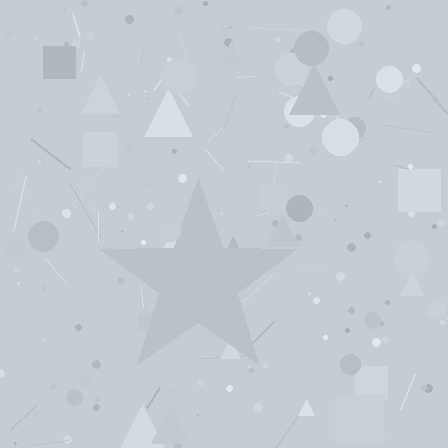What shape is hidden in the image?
A star is hidden in the image.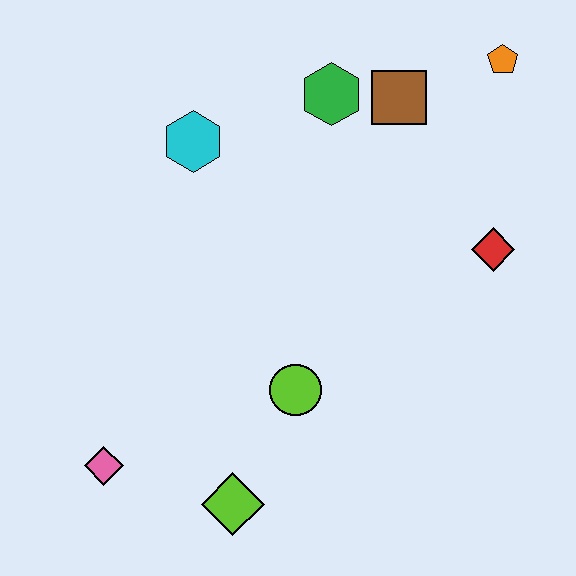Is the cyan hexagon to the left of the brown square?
Yes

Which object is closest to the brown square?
The green hexagon is closest to the brown square.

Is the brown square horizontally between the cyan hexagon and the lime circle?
No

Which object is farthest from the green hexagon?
The pink diamond is farthest from the green hexagon.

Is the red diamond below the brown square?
Yes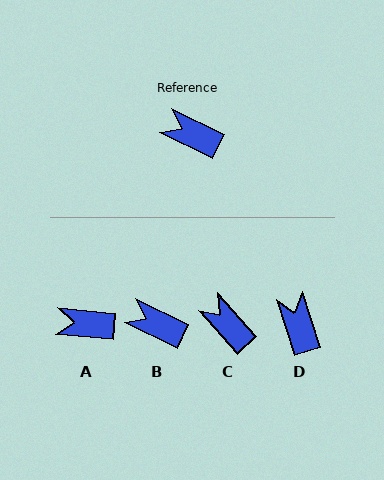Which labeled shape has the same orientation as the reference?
B.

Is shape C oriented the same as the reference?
No, it is off by about 22 degrees.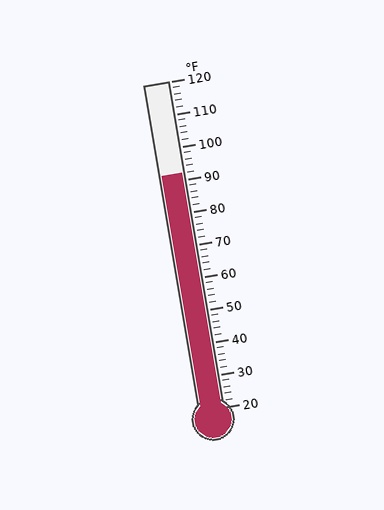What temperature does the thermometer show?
The thermometer shows approximately 92°F.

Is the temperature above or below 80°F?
The temperature is above 80°F.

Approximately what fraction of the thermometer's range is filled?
The thermometer is filled to approximately 70% of its range.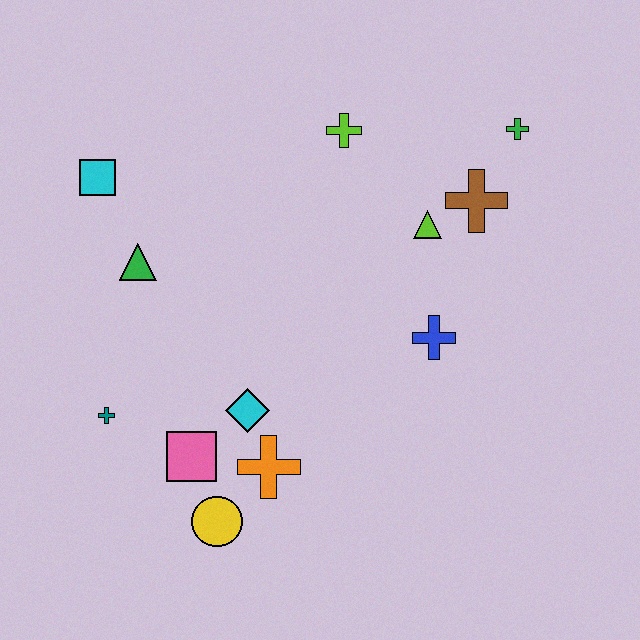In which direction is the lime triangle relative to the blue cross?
The lime triangle is above the blue cross.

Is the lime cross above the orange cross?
Yes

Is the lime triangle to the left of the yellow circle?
No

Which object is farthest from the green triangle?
The green cross is farthest from the green triangle.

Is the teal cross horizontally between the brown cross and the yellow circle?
No